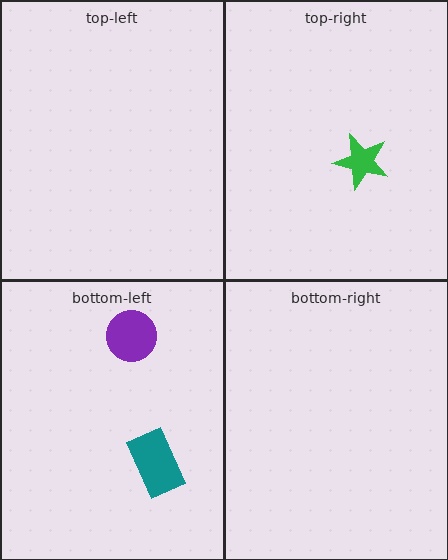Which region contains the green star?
The top-right region.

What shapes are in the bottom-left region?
The teal rectangle, the purple circle.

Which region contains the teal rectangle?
The bottom-left region.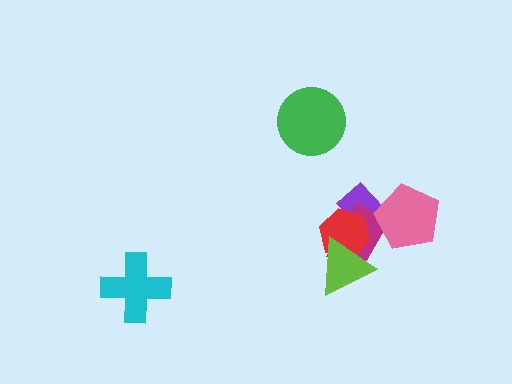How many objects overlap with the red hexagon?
3 objects overlap with the red hexagon.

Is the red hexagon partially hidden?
Yes, it is partially covered by another shape.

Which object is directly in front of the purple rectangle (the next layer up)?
The magenta rectangle is directly in front of the purple rectangle.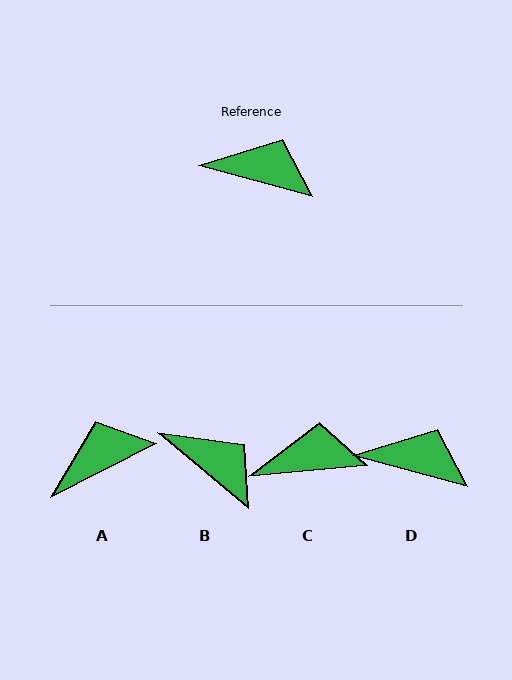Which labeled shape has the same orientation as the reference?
D.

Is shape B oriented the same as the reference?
No, it is off by about 25 degrees.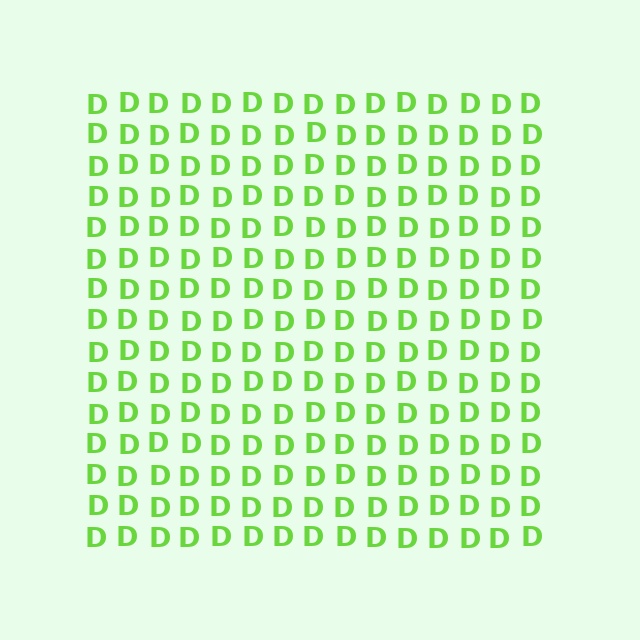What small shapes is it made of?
It is made of small letter D's.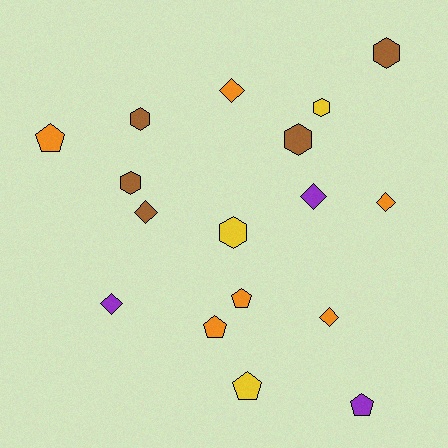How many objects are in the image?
There are 17 objects.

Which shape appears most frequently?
Hexagon, with 6 objects.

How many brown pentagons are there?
There are no brown pentagons.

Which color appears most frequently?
Orange, with 6 objects.